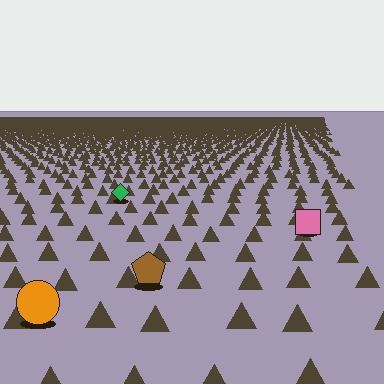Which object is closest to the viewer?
The orange circle is closest. The texture marks near it are larger and more spread out.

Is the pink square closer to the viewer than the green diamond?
Yes. The pink square is closer — you can tell from the texture gradient: the ground texture is coarser near it.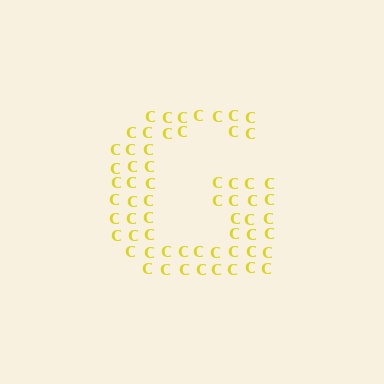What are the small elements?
The small elements are letter C's.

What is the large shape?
The large shape is the letter G.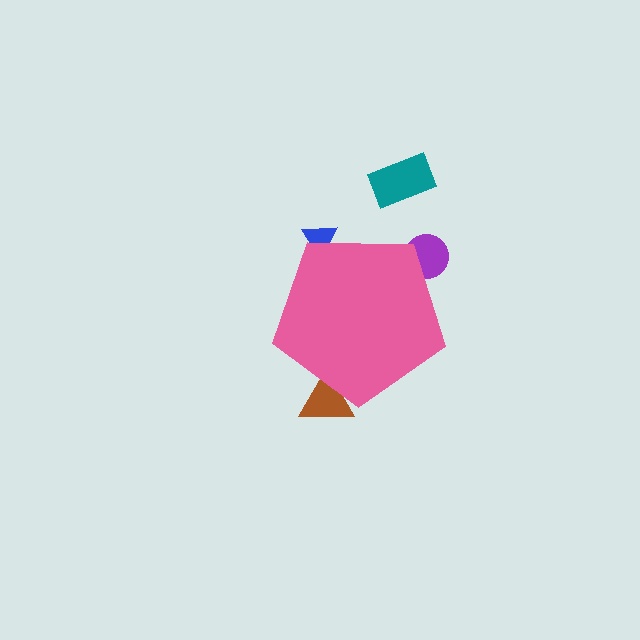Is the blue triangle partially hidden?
Yes, the blue triangle is partially hidden behind the pink pentagon.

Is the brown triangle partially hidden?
Yes, the brown triangle is partially hidden behind the pink pentagon.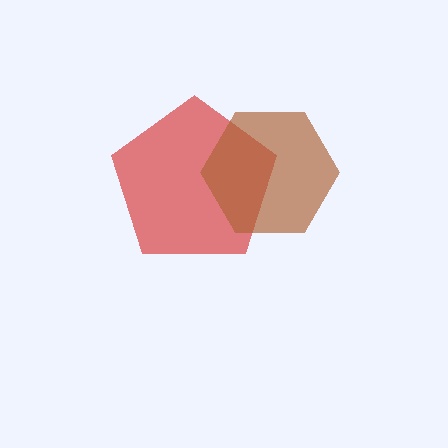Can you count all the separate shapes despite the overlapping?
Yes, there are 2 separate shapes.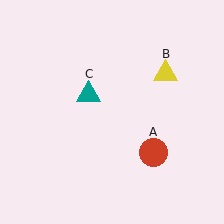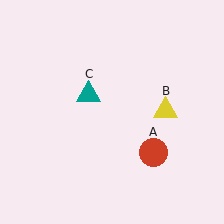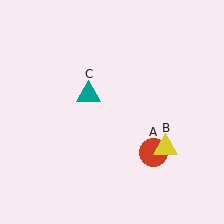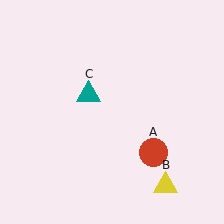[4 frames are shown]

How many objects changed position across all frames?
1 object changed position: yellow triangle (object B).